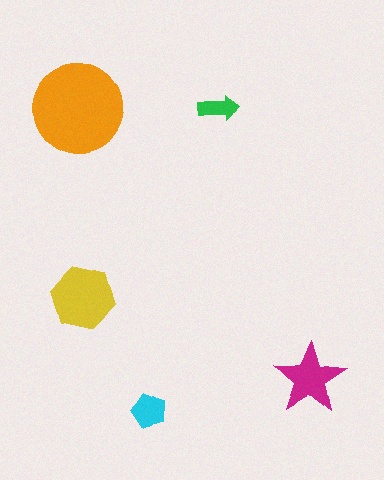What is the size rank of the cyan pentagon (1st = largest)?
4th.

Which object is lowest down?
The cyan pentagon is bottommost.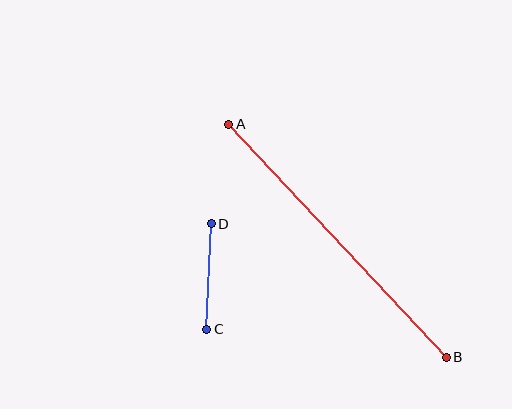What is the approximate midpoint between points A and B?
The midpoint is at approximately (337, 241) pixels.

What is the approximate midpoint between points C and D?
The midpoint is at approximately (209, 276) pixels.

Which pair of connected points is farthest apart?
Points A and B are farthest apart.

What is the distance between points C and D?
The distance is approximately 106 pixels.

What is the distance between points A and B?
The distance is approximately 318 pixels.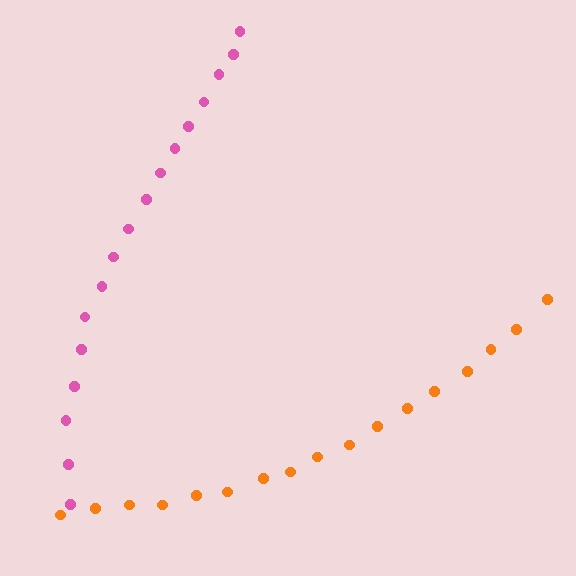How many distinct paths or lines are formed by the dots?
There are 2 distinct paths.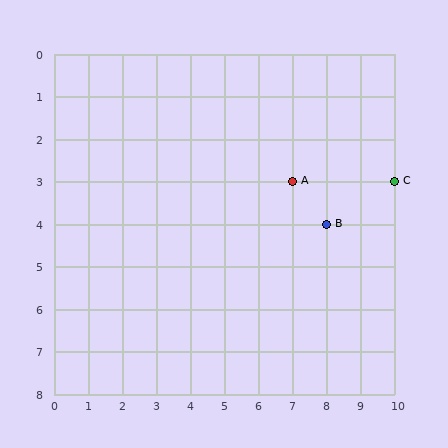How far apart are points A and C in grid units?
Points A and C are 3 columns apart.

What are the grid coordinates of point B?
Point B is at grid coordinates (8, 4).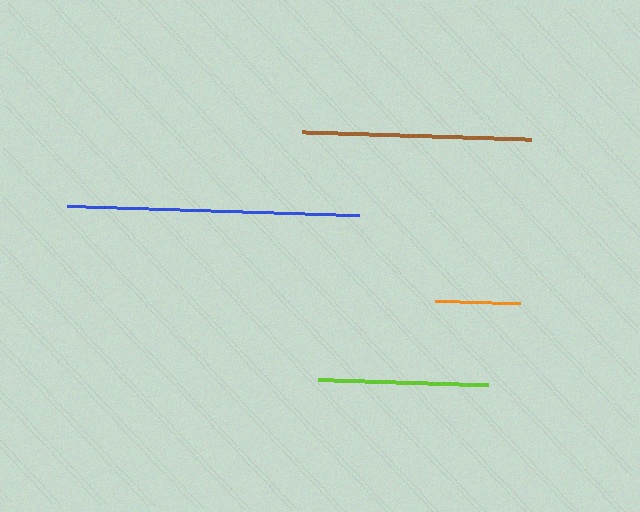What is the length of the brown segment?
The brown segment is approximately 229 pixels long.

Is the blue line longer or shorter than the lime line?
The blue line is longer than the lime line.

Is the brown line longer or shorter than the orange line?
The brown line is longer than the orange line.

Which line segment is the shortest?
The orange line is the shortest at approximately 85 pixels.